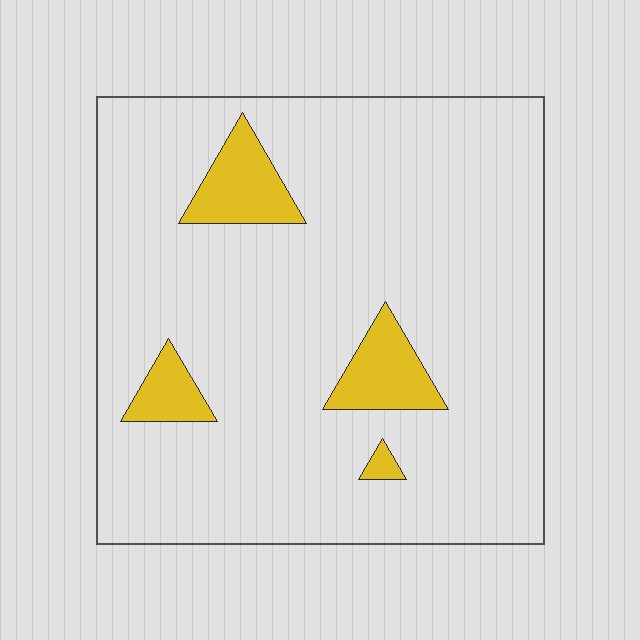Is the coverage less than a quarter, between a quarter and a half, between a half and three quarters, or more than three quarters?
Less than a quarter.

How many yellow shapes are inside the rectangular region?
4.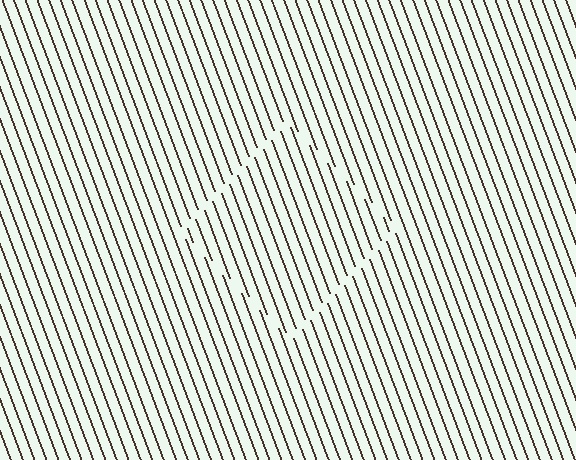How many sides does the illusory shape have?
4 sides — the line-ends trace a square.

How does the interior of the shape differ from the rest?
The interior of the shape contains the same grating, shifted by half a period — the contour is defined by the phase discontinuity where line-ends from the inner and outer gratings abut.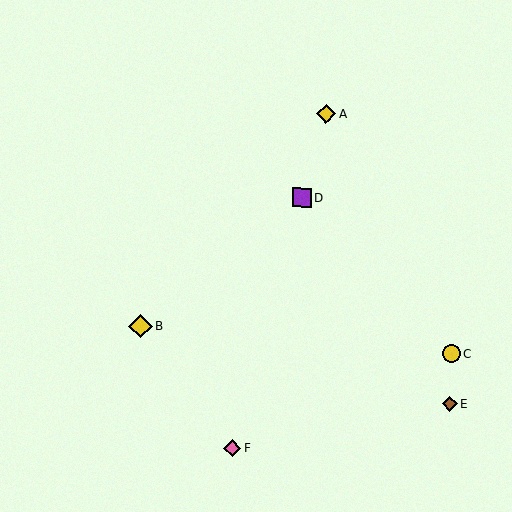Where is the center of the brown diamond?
The center of the brown diamond is at (450, 404).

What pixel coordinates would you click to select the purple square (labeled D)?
Click at (302, 197) to select the purple square D.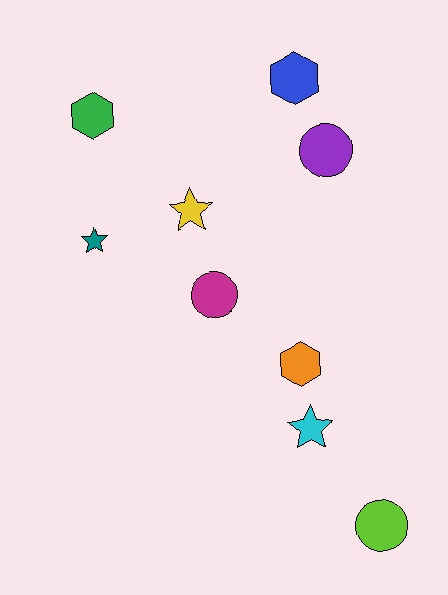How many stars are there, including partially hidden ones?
There are 3 stars.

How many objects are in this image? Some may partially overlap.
There are 9 objects.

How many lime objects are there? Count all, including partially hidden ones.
There is 1 lime object.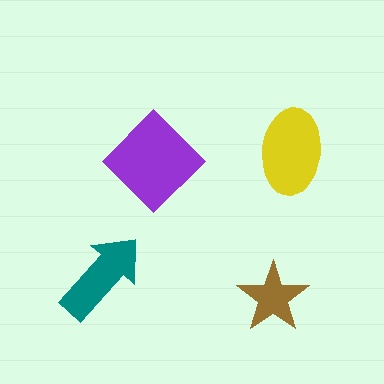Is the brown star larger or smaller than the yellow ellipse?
Smaller.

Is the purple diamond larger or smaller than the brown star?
Larger.